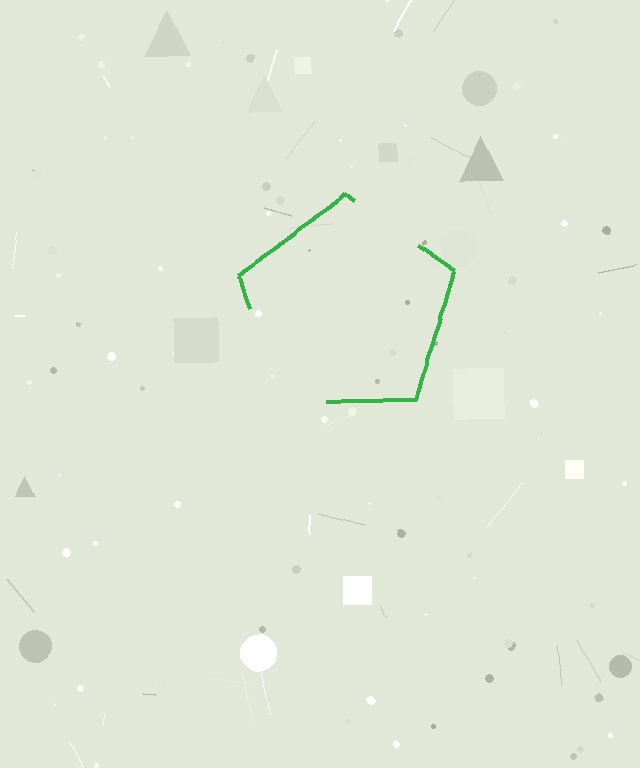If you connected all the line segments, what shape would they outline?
They would outline a pentagon.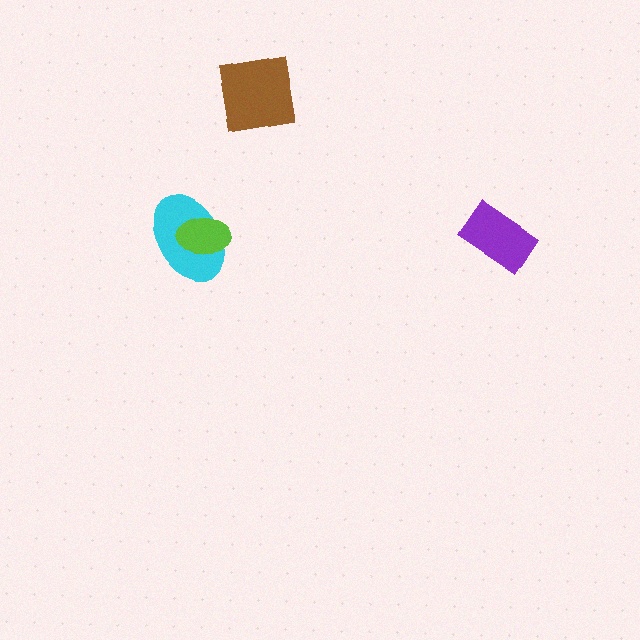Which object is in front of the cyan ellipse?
The lime ellipse is in front of the cyan ellipse.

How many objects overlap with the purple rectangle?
0 objects overlap with the purple rectangle.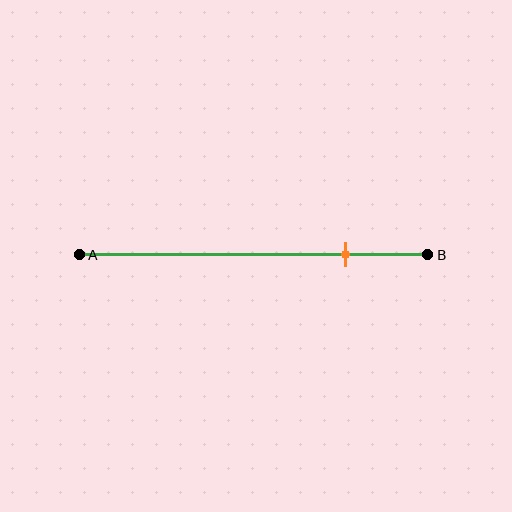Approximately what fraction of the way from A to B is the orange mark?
The orange mark is approximately 75% of the way from A to B.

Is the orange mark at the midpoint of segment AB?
No, the mark is at about 75% from A, not at the 50% midpoint.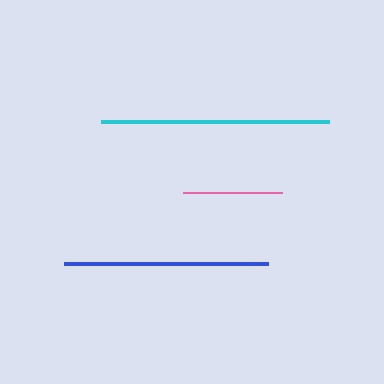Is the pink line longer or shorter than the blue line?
The blue line is longer than the pink line.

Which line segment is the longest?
The cyan line is the longest at approximately 228 pixels.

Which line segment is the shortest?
The pink line is the shortest at approximately 98 pixels.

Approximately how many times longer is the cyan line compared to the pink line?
The cyan line is approximately 2.3 times the length of the pink line.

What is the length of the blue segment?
The blue segment is approximately 204 pixels long.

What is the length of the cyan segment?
The cyan segment is approximately 228 pixels long.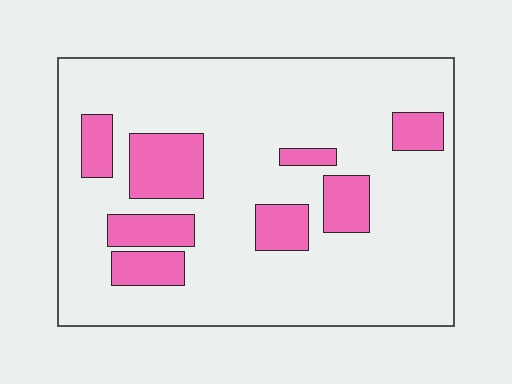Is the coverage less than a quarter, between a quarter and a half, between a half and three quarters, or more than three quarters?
Less than a quarter.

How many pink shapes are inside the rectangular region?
8.